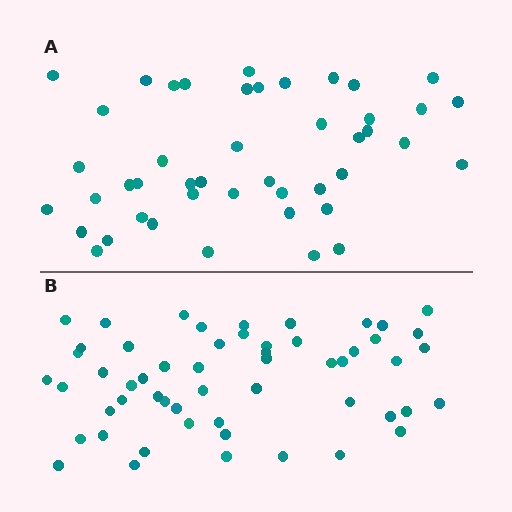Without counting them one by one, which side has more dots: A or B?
Region B (the bottom region) has more dots.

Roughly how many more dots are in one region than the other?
Region B has roughly 10 or so more dots than region A.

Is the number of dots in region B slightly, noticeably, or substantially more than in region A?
Region B has only slightly more — the two regions are fairly close. The ratio is roughly 1.2 to 1.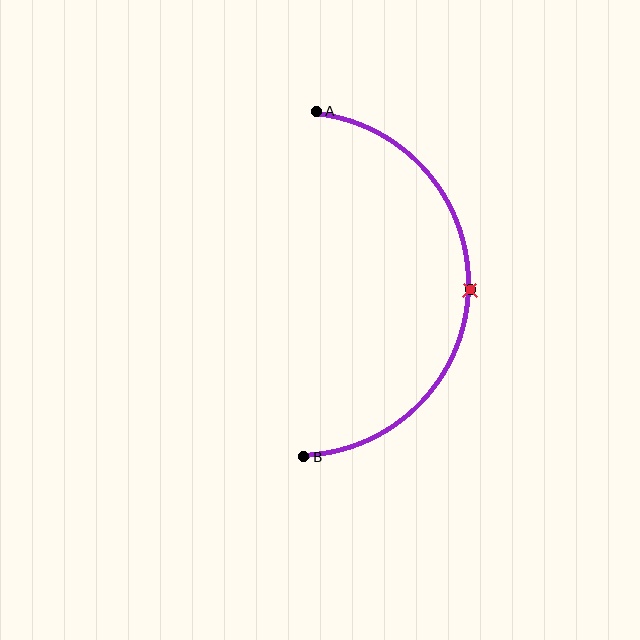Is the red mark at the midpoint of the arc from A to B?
Yes. The red mark lies on the arc at equal arc-length from both A and B — it is the arc midpoint.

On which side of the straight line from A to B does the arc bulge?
The arc bulges to the right of the straight line connecting A and B.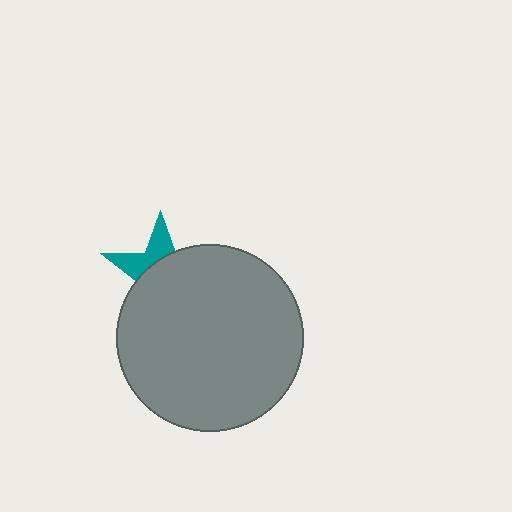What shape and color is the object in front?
The object in front is a gray circle.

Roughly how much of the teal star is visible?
A small part of it is visible (roughly 33%).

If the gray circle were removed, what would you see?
You would see the complete teal star.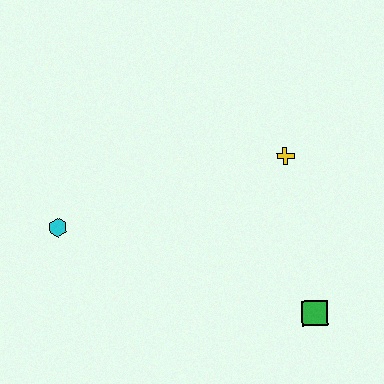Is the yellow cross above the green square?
Yes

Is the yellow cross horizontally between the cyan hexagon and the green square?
Yes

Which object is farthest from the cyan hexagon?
The green square is farthest from the cyan hexagon.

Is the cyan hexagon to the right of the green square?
No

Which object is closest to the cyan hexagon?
The yellow cross is closest to the cyan hexagon.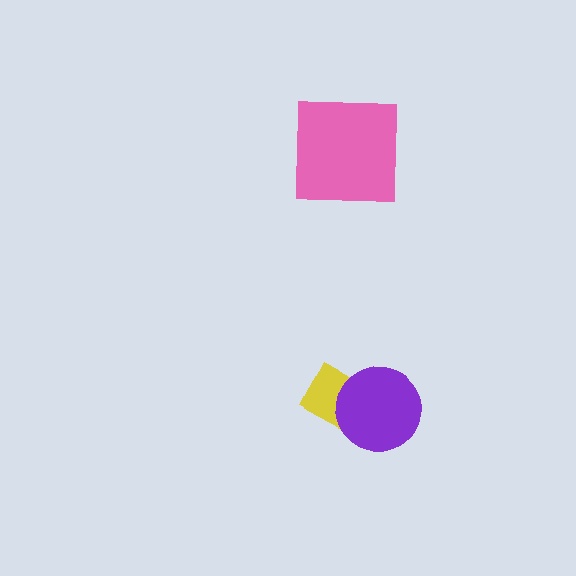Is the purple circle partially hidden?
No, no other shape covers it.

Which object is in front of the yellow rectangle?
The purple circle is in front of the yellow rectangle.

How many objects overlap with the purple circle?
1 object overlaps with the purple circle.